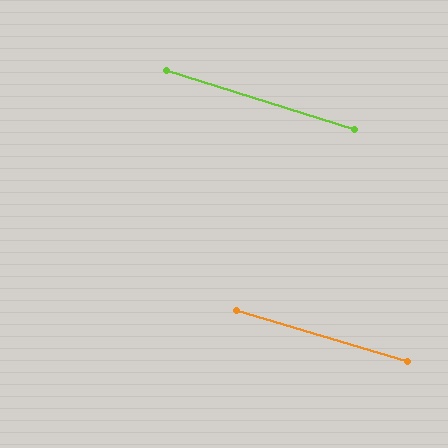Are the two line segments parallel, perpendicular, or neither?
Parallel — their directions differ by only 0.3°.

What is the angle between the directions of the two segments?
Approximately 0 degrees.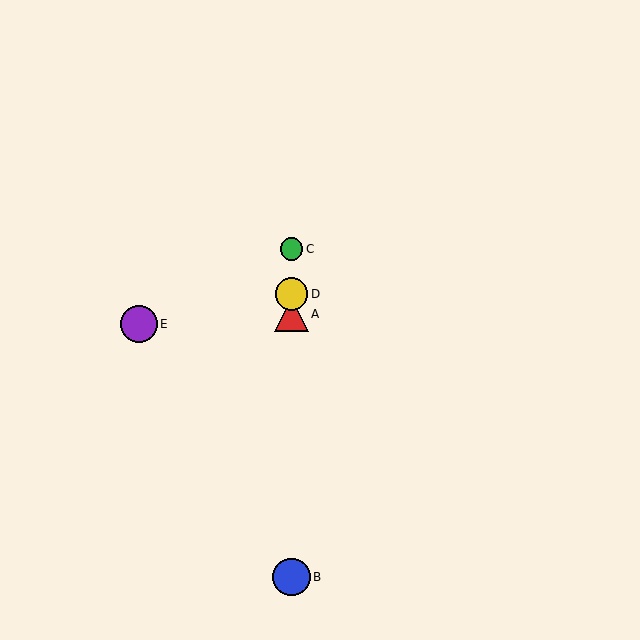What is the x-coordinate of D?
Object D is at x≈291.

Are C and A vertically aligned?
Yes, both are at x≈291.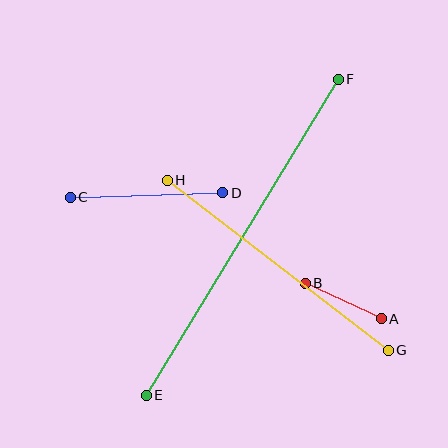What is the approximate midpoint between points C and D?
The midpoint is at approximately (146, 195) pixels.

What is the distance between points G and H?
The distance is approximately 279 pixels.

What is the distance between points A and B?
The distance is approximately 84 pixels.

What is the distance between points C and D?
The distance is approximately 152 pixels.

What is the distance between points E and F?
The distance is approximately 370 pixels.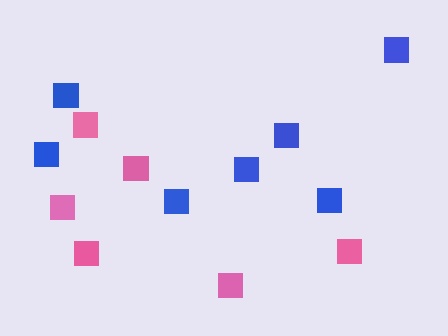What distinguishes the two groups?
There are 2 groups: one group of pink squares (6) and one group of blue squares (7).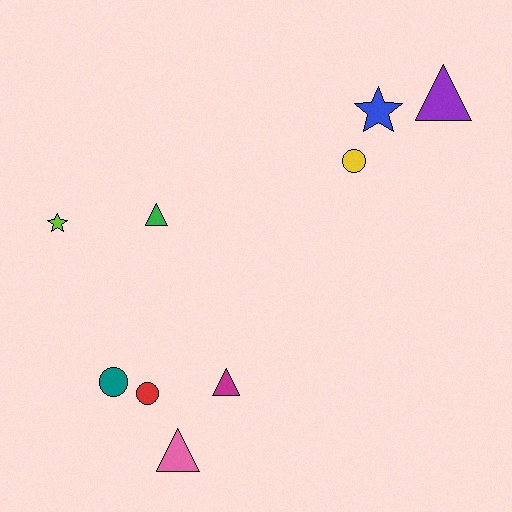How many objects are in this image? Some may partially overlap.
There are 9 objects.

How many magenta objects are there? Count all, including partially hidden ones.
There is 1 magenta object.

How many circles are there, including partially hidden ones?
There are 3 circles.